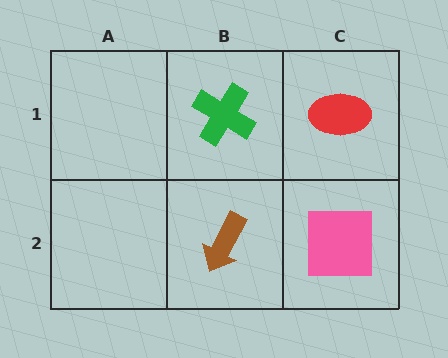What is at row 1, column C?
A red ellipse.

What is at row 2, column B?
A brown arrow.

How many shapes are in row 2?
2 shapes.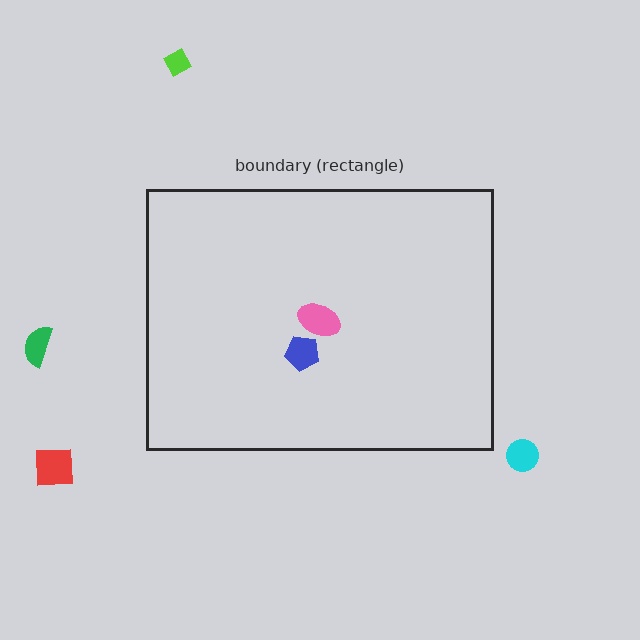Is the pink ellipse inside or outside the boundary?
Inside.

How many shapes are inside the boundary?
2 inside, 4 outside.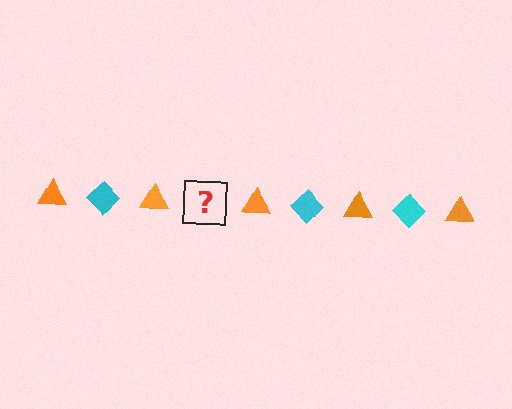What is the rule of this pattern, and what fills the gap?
The rule is that the pattern alternates between orange triangle and cyan diamond. The gap should be filled with a cyan diamond.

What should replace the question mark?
The question mark should be replaced with a cyan diamond.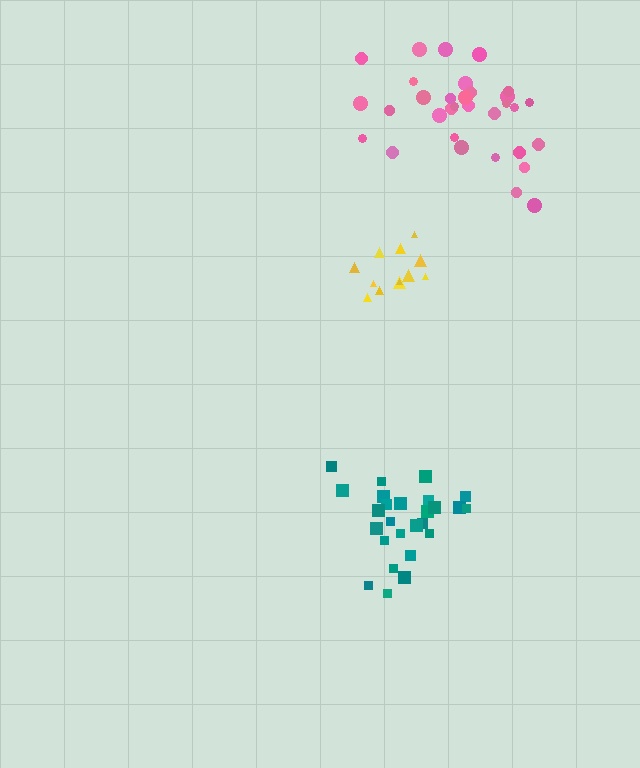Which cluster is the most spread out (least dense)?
Pink.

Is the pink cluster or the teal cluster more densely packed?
Teal.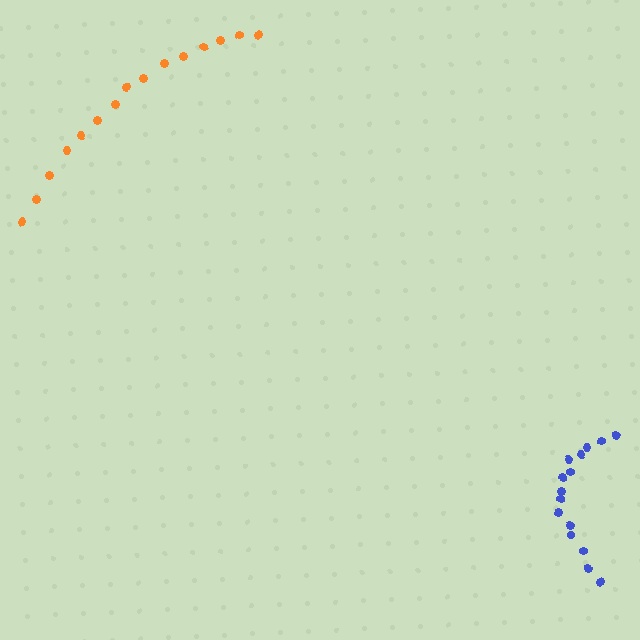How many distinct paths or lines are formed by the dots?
There are 2 distinct paths.